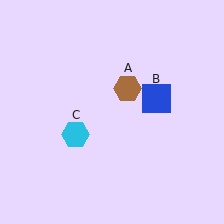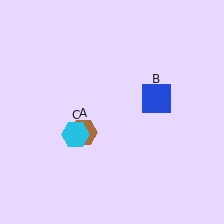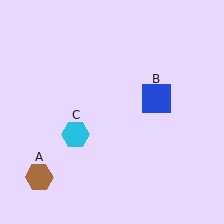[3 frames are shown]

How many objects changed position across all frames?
1 object changed position: brown hexagon (object A).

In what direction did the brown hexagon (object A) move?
The brown hexagon (object A) moved down and to the left.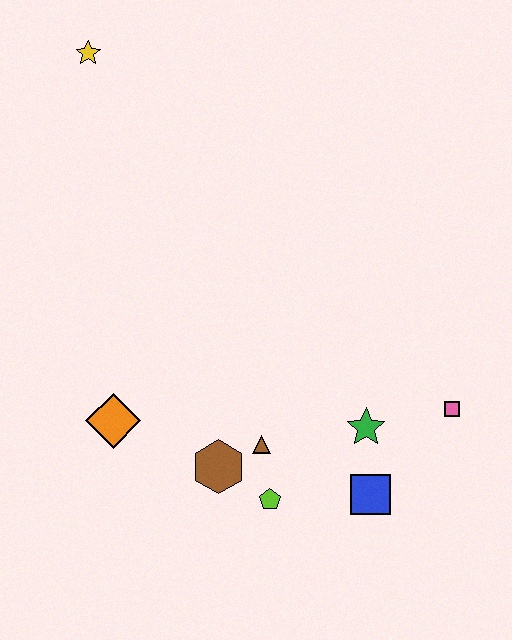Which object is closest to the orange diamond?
The brown hexagon is closest to the orange diamond.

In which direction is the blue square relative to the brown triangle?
The blue square is to the right of the brown triangle.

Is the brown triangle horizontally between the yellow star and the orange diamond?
No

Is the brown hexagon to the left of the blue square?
Yes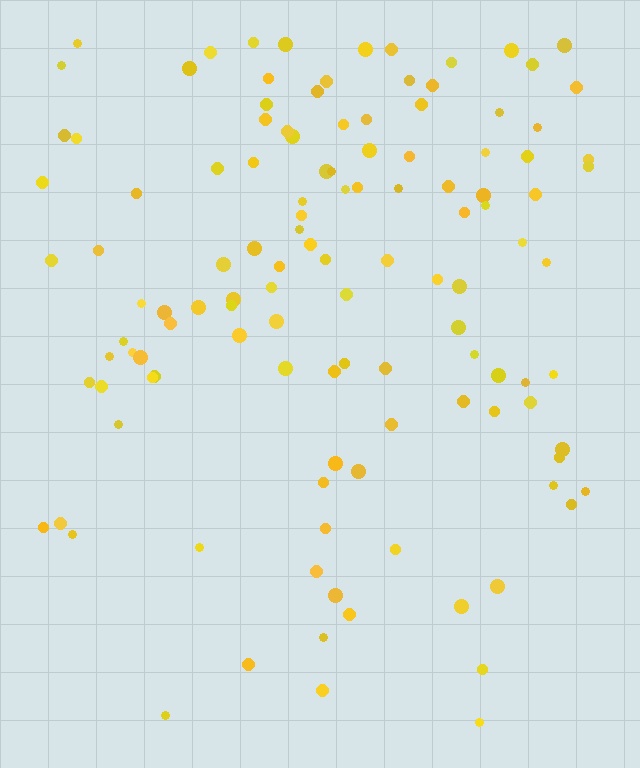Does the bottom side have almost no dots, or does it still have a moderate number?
Still a moderate number, just noticeably fewer than the top.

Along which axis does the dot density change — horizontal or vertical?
Vertical.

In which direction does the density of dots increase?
From bottom to top, with the top side densest.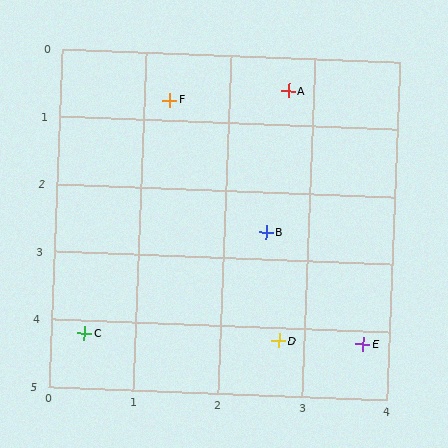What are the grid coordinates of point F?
Point F is at approximately (1.3, 0.7).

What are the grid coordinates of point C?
Point C is at approximately (0.4, 4.2).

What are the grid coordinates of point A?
Point A is at approximately (2.7, 0.5).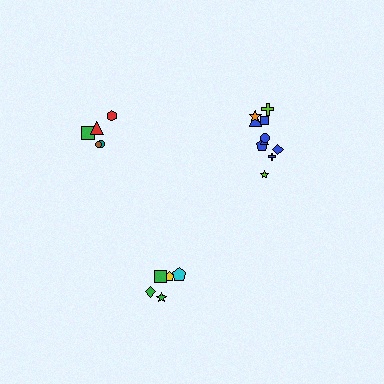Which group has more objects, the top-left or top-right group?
The top-right group.